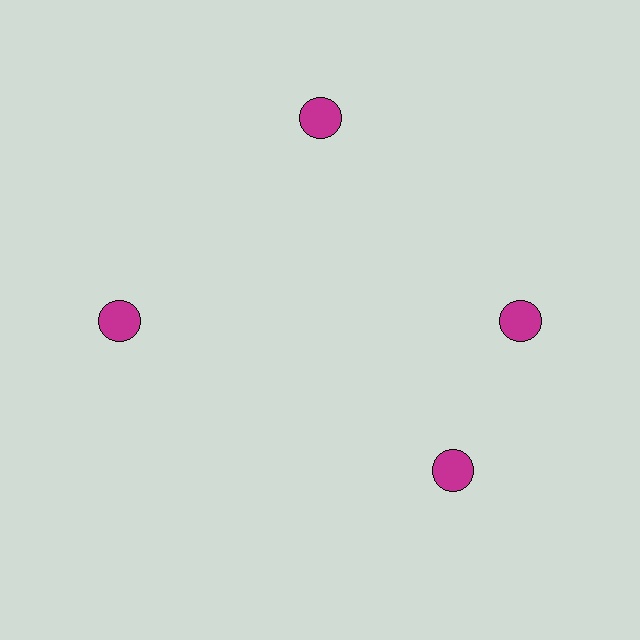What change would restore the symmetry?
The symmetry would be restored by rotating it back into even spacing with its neighbors so that all 4 circles sit at equal angles and equal distance from the center.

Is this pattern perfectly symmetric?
No. The 4 magenta circles are arranged in a ring, but one element near the 6 o'clock position is rotated out of alignment along the ring, breaking the 4-fold rotational symmetry.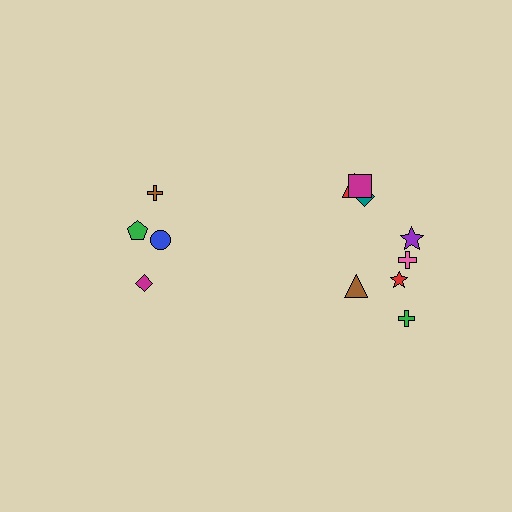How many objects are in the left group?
There are 4 objects.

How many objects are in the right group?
There are 8 objects.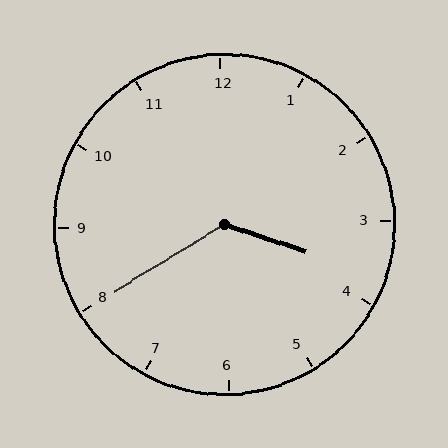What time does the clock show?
3:40.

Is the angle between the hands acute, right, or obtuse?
It is obtuse.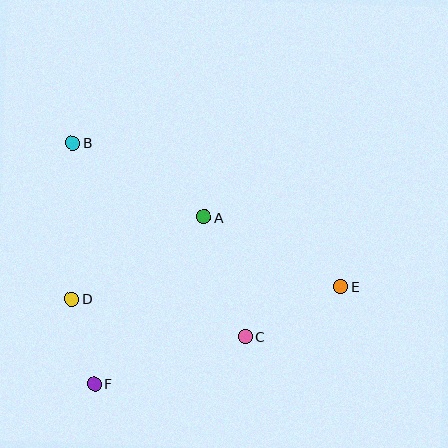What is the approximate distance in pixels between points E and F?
The distance between E and F is approximately 265 pixels.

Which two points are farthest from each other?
Points B and E are farthest from each other.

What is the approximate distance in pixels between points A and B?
The distance between A and B is approximately 151 pixels.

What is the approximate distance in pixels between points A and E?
The distance between A and E is approximately 153 pixels.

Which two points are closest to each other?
Points D and F are closest to each other.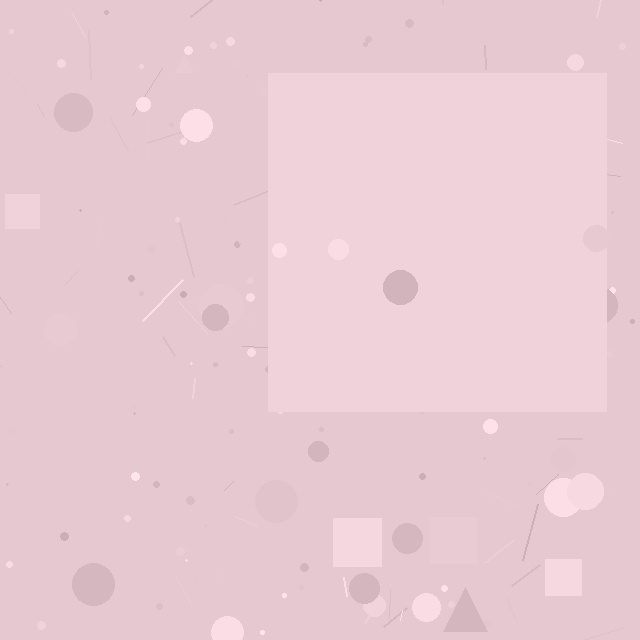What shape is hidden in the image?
A square is hidden in the image.